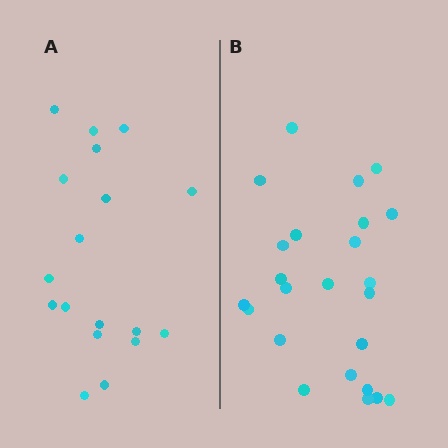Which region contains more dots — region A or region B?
Region B (the right region) has more dots.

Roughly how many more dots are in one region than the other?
Region B has about 6 more dots than region A.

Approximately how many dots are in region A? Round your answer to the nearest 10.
About 20 dots. (The exact count is 18, which rounds to 20.)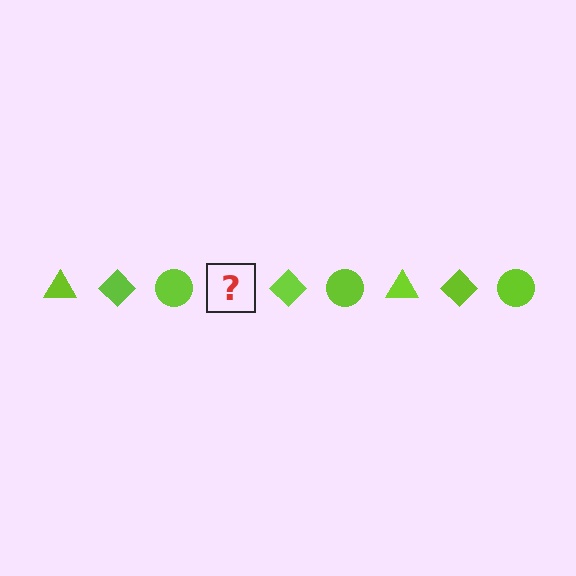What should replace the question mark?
The question mark should be replaced with a lime triangle.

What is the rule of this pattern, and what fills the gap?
The rule is that the pattern cycles through triangle, diamond, circle shapes in lime. The gap should be filled with a lime triangle.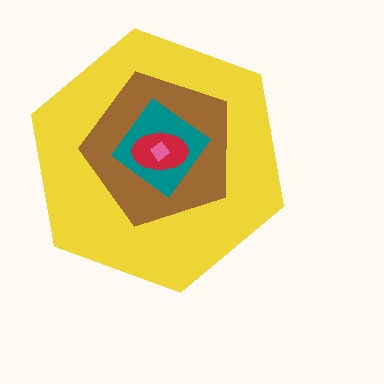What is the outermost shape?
The yellow hexagon.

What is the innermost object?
The pink diamond.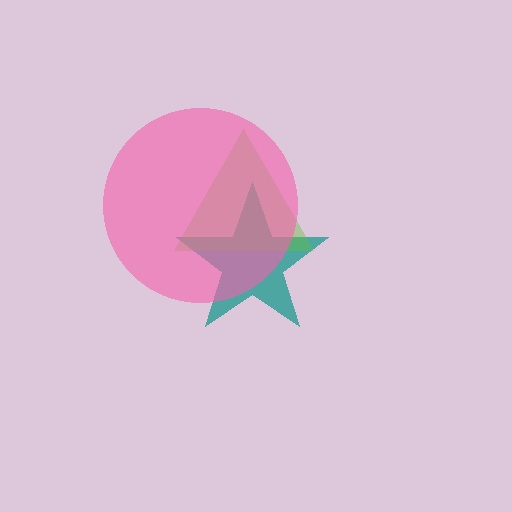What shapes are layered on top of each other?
The layered shapes are: a teal star, a lime triangle, a pink circle.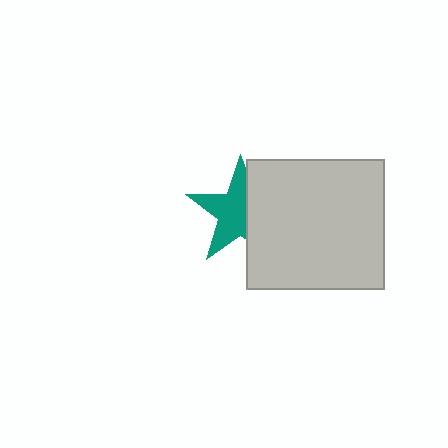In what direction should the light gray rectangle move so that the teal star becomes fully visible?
The light gray rectangle should move right. That is the shortest direction to clear the overlap and leave the teal star fully visible.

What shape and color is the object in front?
The object in front is a light gray rectangle.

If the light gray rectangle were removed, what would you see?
You would see the complete teal star.